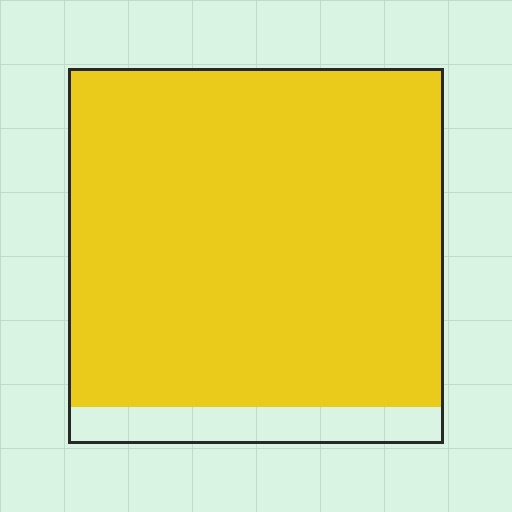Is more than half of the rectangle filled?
Yes.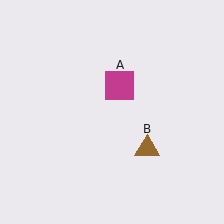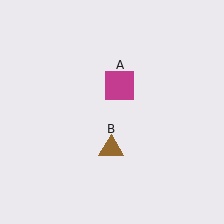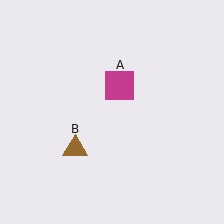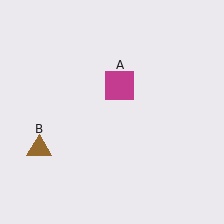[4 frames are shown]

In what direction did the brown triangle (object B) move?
The brown triangle (object B) moved left.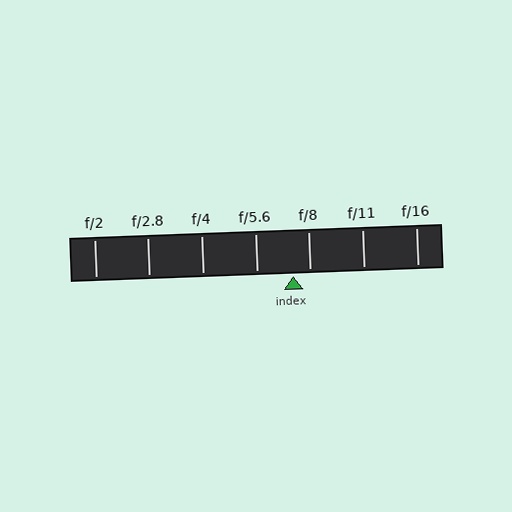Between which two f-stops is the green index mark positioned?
The index mark is between f/5.6 and f/8.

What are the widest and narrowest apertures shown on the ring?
The widest aperture shown is f/2 and the narrowest is f/16.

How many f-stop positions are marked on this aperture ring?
There are 7 f-stop positions marked.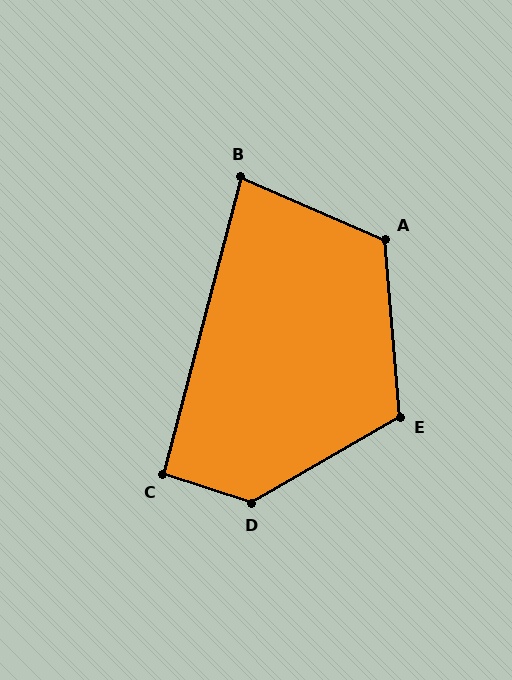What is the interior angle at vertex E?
Approximately 115 degrees (obtuse).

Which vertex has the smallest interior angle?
B, at approximately 81 degrees.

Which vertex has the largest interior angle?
D, at approximately 132 degrees.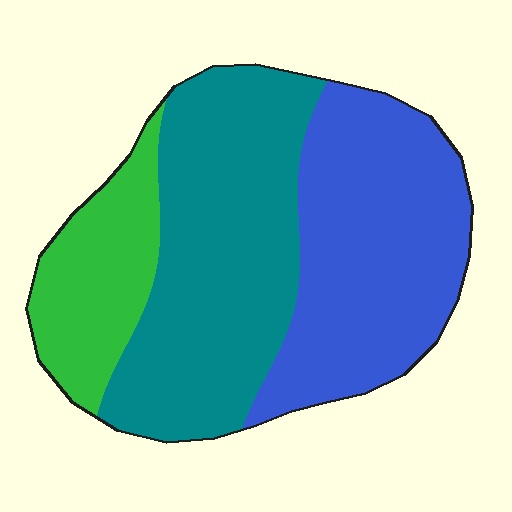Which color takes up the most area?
Teal, at roughly 45%.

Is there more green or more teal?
Teal.